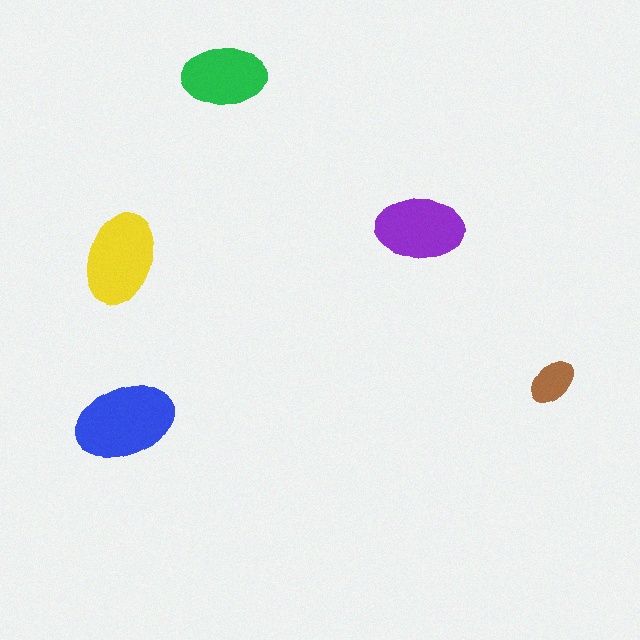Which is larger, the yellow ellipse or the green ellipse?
The yellow one.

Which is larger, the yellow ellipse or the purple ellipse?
The yellow one.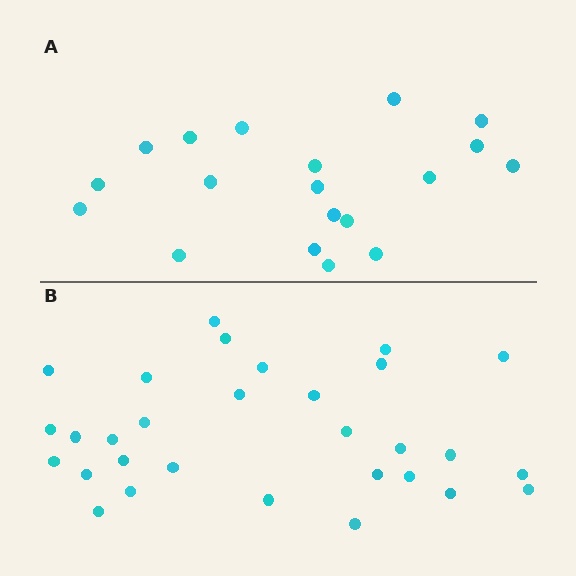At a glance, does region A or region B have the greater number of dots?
Region B (the bottom region) has more dots.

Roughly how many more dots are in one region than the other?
Region B has roughly 12 or so more dots than region A.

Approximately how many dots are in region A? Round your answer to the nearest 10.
About 20 dots. (The exact count is 19, which rounds to 20.)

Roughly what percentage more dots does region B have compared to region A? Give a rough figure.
About 60% more.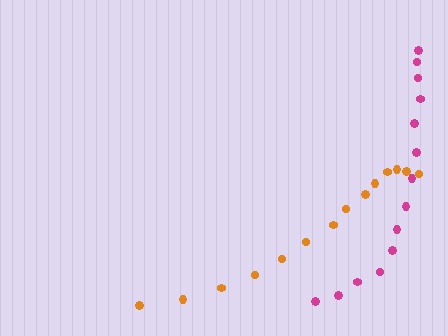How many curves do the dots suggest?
There are 2 distinct paths.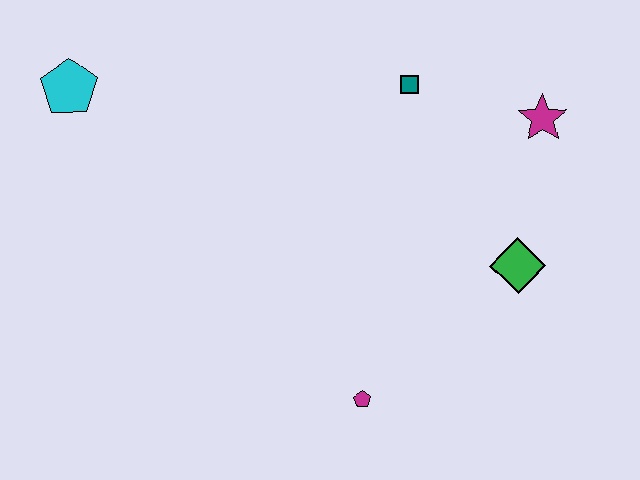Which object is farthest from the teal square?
The cyan pentagon is farthest from the teal square.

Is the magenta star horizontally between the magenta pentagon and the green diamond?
No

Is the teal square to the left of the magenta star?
Yes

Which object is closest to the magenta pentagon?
The green diamond is closest to the magenta pentagon.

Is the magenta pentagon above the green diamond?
No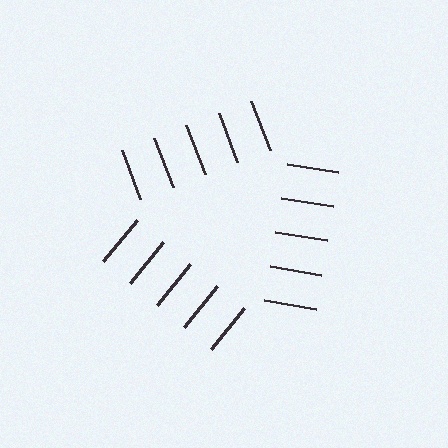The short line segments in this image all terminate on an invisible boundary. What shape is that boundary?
An illusory triangle — the line segments terminate on its edges but no continuous stroke is drawn.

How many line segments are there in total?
15 — 5 along each of the 3 edges.